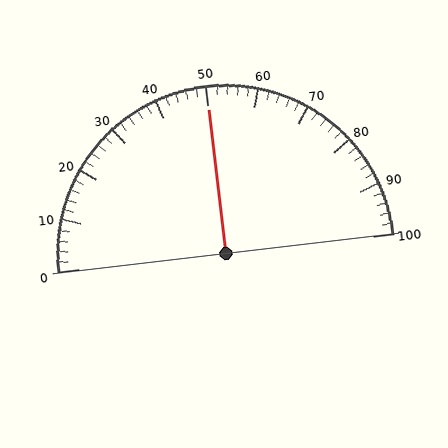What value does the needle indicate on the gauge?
The needle indicates approximately 50.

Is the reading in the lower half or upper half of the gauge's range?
The reading is in the upper half of the range (0 to 100).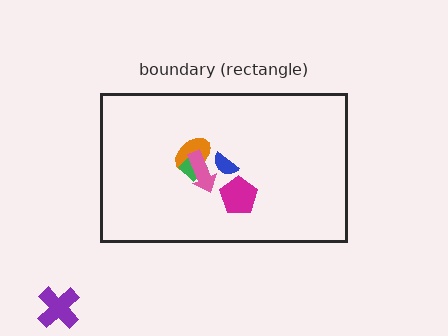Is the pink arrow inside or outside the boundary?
Inside.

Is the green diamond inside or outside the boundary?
Inside.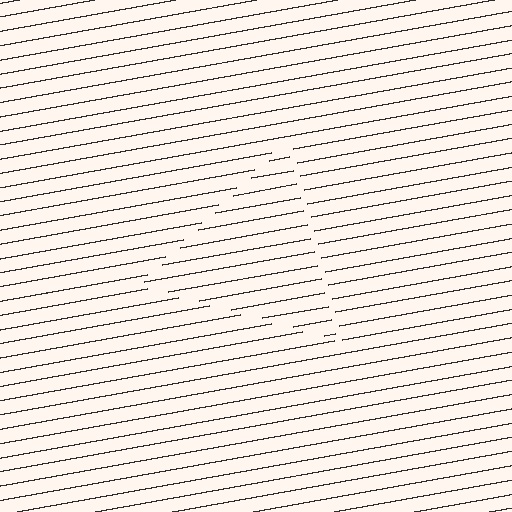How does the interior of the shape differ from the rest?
The interior of the shape contains the same grating, shifted by half a period — the contour is defined by the phase discontinuity where line-ends from the inner and outer gratings abut.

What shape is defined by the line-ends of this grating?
An illusory triangle. The interior of the shape contains the same grating, shifted by half a period — the contour is defined by the phase discontinuity where line-ends from the inner and outer gratings abut.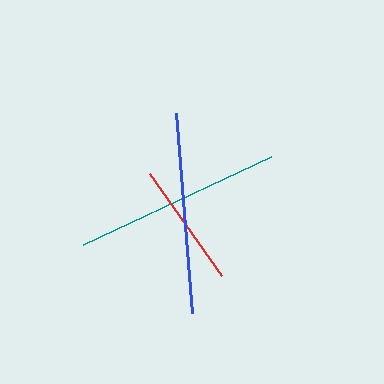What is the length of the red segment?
The red segment is approximately 124 pixels long.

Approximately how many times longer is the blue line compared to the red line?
The blue line is approximately 1.6 times the length of the red line.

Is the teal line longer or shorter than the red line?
The teal line is longer than the red line.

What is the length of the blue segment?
The blue segment is approximately 201 pixels long.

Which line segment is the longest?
The teal line is the longest at approximately 207 pixels.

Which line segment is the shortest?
The red line is the shortest at approximately 124 pixels.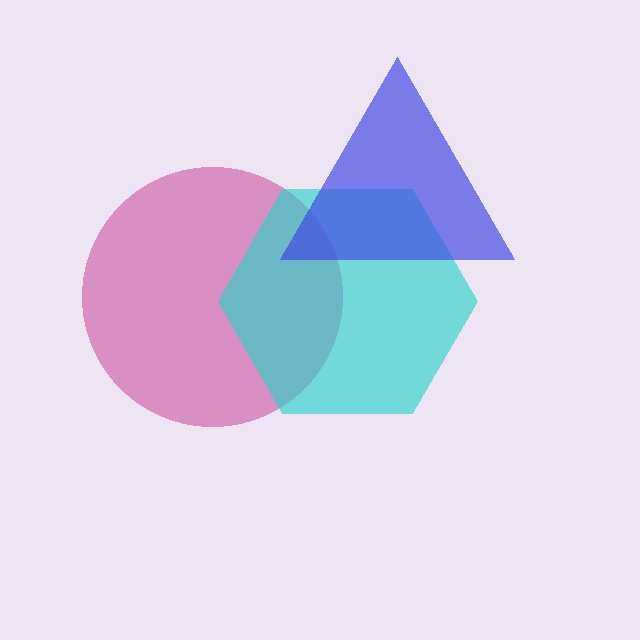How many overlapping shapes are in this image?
There are 3 overlapping shapes in the image.